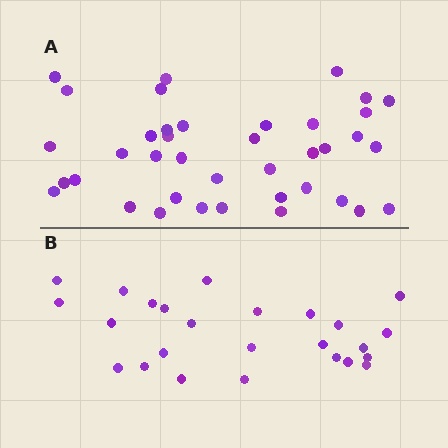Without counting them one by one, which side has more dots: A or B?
Region A (the top region) has more dots.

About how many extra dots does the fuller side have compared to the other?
Region A has approximately 15 more dots than region B.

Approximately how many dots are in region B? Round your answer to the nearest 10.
About 20 dots. (The exact count is 25, which rounds to 20.)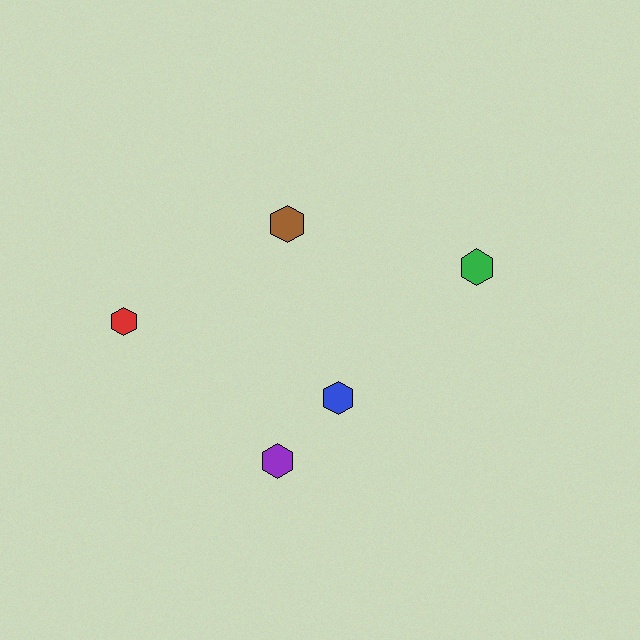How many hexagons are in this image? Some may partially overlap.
There are 5 hexagons.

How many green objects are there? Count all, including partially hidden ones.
There is 1 green object.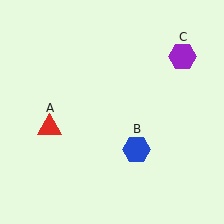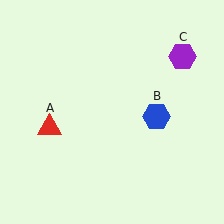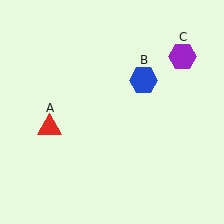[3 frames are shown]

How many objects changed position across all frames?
1 object changed position: blue hexagon (object B).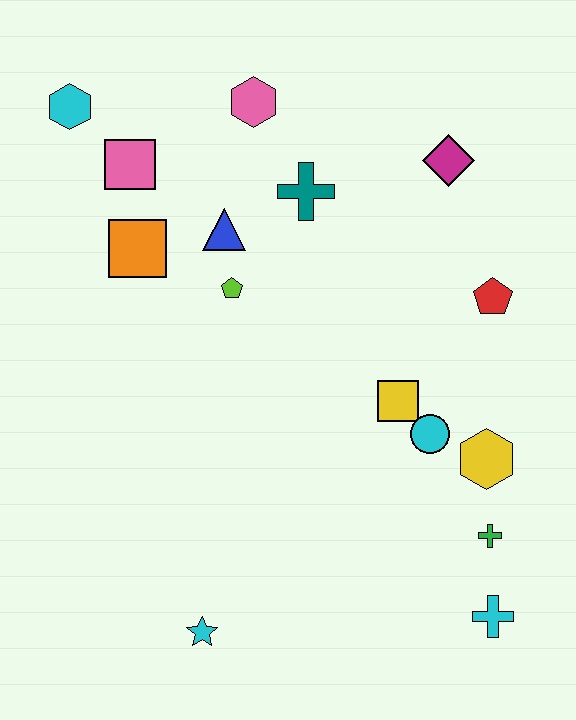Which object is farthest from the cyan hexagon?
The cyan cross is farthest from the cyan hexagon.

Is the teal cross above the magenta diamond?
No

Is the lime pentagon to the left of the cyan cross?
Yes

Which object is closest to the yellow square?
The cyan circle is closest to the yellow square.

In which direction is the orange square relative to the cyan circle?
The orange square is to the left of the cyan circle.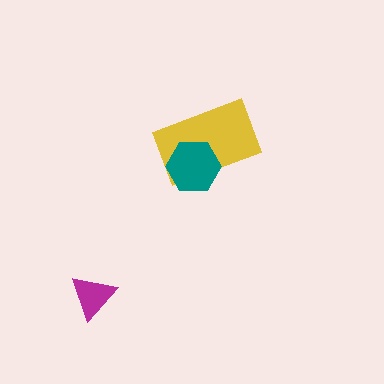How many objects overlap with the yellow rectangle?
1 object overlaps with the yellow rectangle.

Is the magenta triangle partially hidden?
No, no other shape covers it.